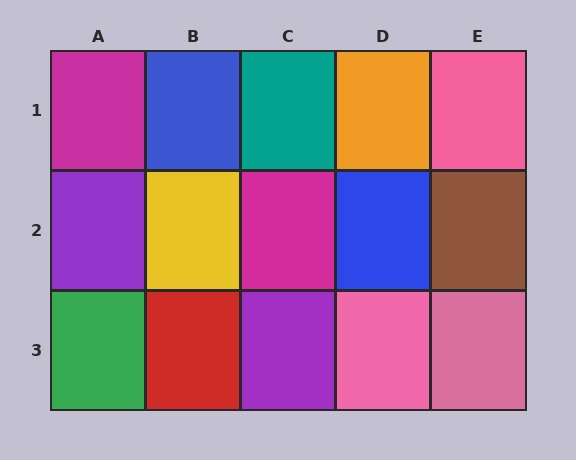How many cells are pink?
3 cells are pink.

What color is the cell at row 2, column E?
Brown.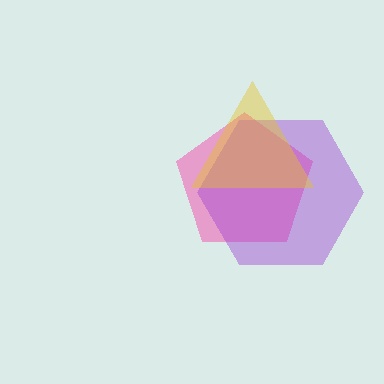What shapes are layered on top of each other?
The layered shapes are: a pink pentagon, a purple hexagon, a yellow triangle.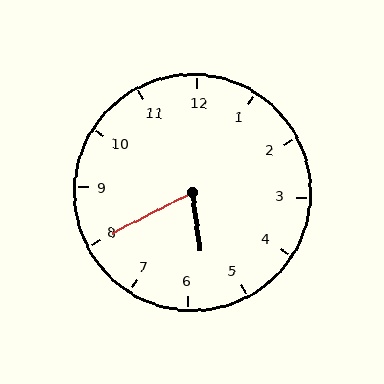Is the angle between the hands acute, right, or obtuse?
It is acute.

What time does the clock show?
5:40.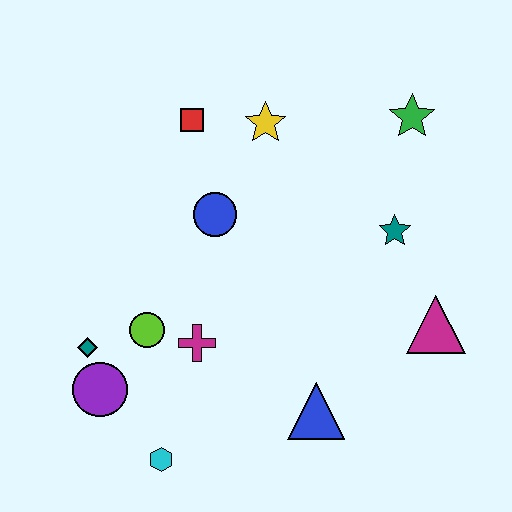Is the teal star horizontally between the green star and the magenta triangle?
No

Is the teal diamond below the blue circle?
Yes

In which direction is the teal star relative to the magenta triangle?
The teal star is above the magenta triangle.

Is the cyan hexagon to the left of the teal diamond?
No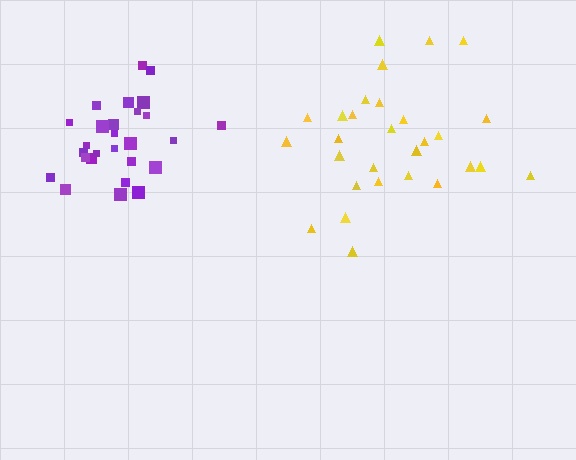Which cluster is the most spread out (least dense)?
Yellow.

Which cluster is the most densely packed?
Purple.